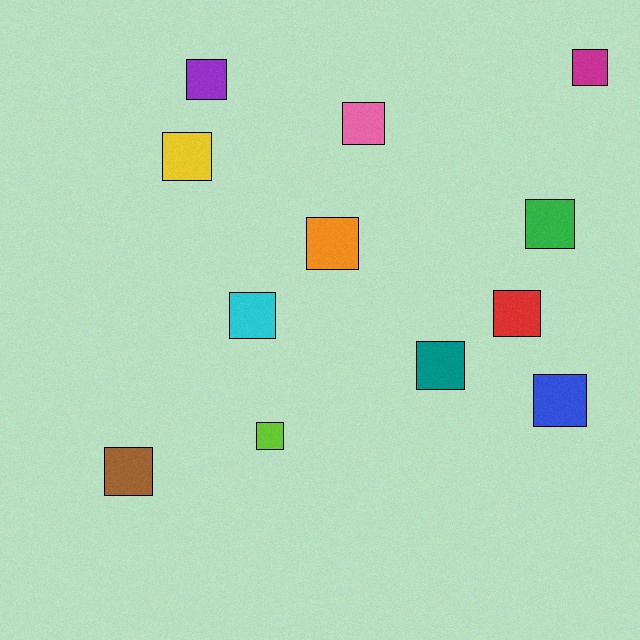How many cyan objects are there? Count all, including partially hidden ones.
There is 1 cyan object.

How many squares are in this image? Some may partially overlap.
There are 12 squares.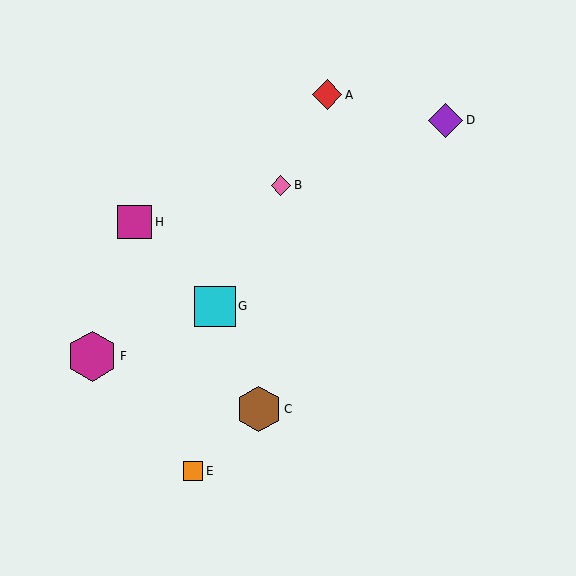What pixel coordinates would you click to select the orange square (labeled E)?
Click at (193, 471) to select the orange square E.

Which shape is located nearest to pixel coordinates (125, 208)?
The magenta square (labeled H) at (135, 222) is nearest to that location.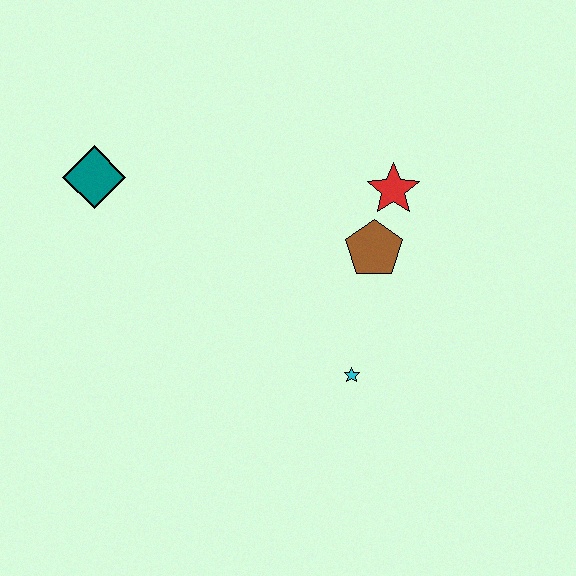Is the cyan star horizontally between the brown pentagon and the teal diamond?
Yes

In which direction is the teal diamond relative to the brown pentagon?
The teal diamond is to the left of the brown pentagon.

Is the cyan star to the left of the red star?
Yes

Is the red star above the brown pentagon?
Yes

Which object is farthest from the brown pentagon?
The teal diamond is farthest from the brown pentagon.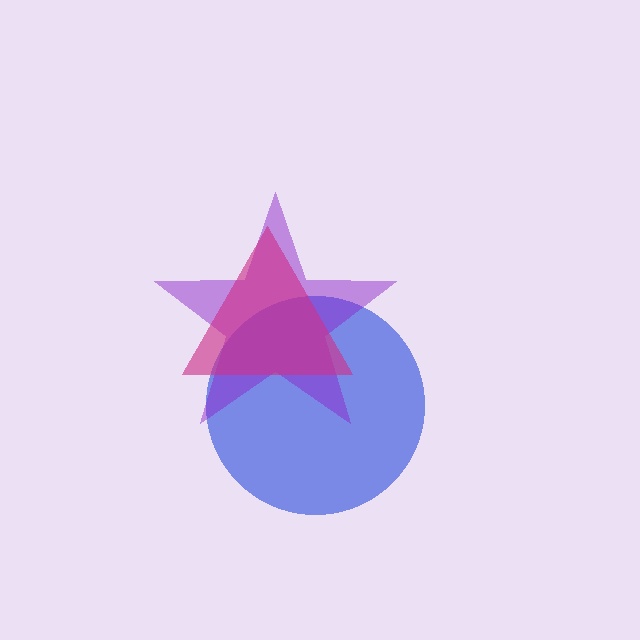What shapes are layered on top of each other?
The layered shapes are: a blue circle, a purple star, a magenta triangle.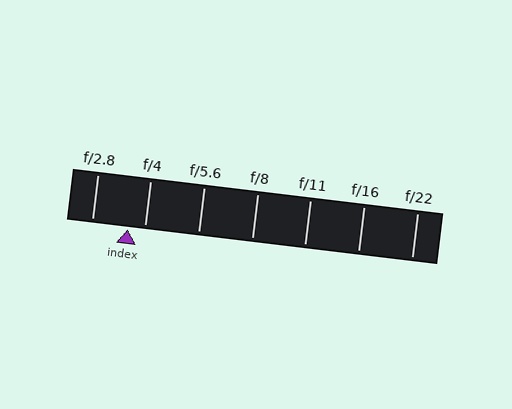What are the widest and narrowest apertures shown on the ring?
The widest aperture shown is f/2.8 and the narrowest is f/22.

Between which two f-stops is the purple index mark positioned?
The index mark is between f/2.8 and f/4.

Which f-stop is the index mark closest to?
The index mark is closest to f/4.